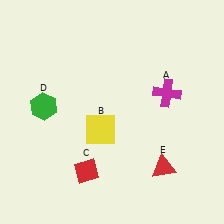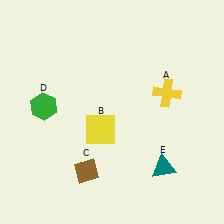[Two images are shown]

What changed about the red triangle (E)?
In Image 1, E is red. In Image 2, it changed to teal.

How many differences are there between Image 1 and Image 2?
There are 3 differences between the two images.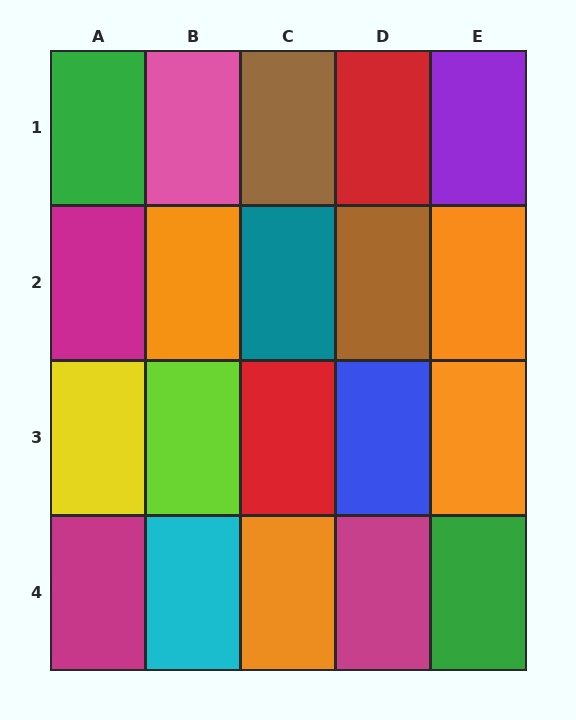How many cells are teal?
1 cell is teal.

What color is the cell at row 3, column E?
Orange.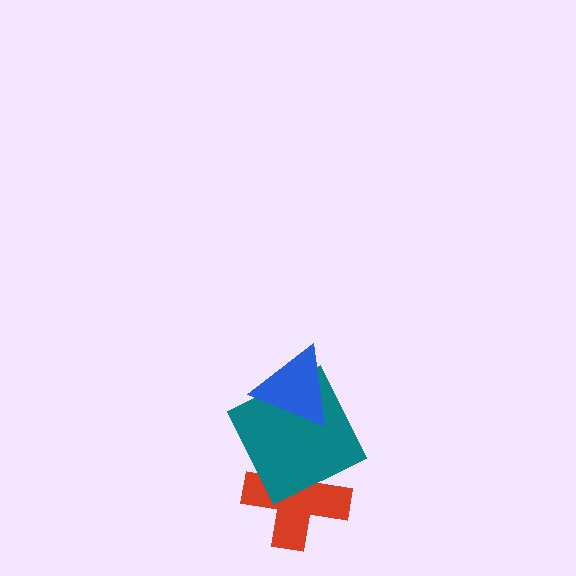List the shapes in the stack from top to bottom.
From top to bottom: the blue triangle, the teal square, the red cross.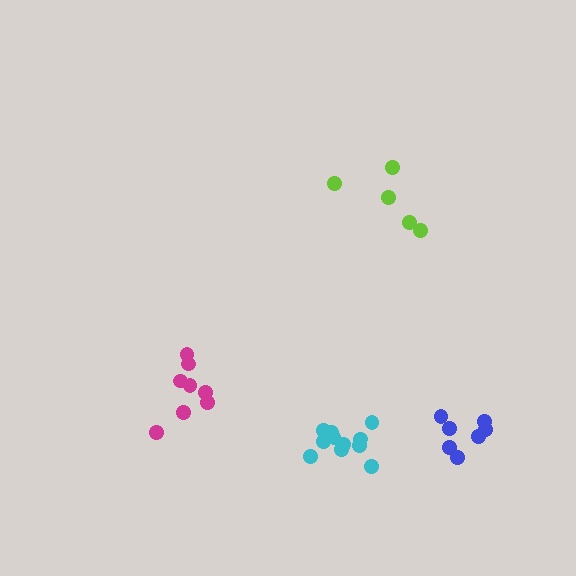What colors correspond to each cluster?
The clusters are colored: cyan, lime, blue, magenta.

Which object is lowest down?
The cyan cluster is bottommost.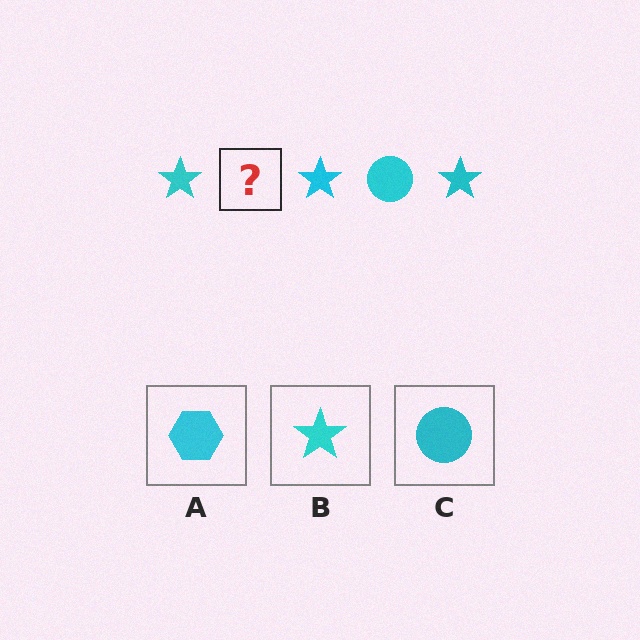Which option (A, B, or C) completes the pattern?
C.